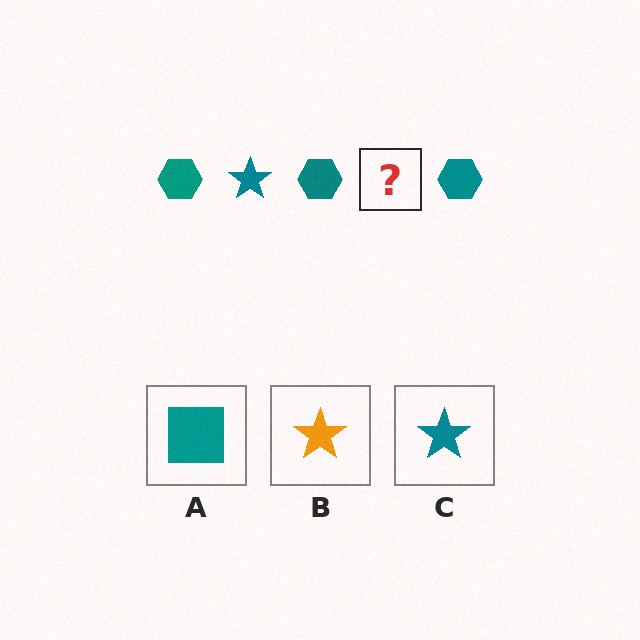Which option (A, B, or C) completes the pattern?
C.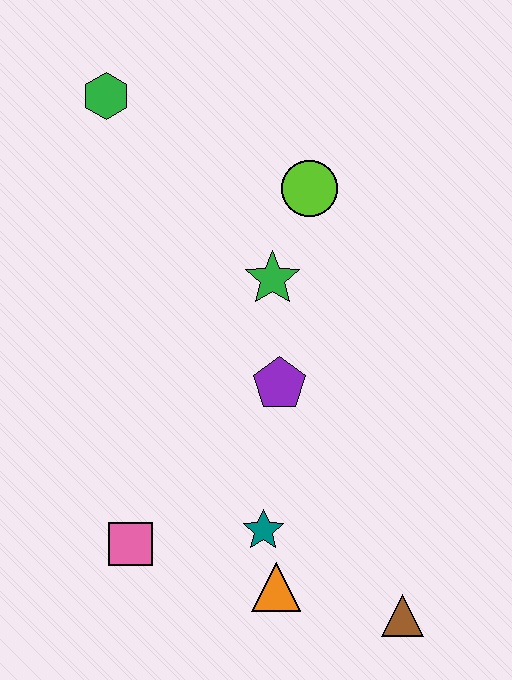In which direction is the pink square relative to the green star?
The pink square is below the green star.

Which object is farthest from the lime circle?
The brown triangle is farthest from the lime circle.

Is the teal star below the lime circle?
Yes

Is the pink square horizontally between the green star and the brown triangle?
No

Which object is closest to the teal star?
The orange triangle is closest to the teal star.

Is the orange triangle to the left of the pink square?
No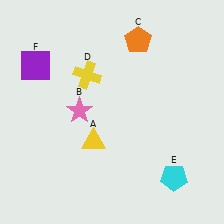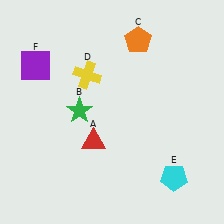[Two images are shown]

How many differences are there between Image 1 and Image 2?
There are 2 differences between the two images.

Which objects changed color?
A changed from yellow to red. B changed from pink to green.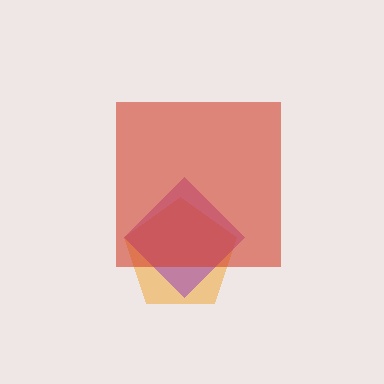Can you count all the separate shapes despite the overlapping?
Yes, there are 3 separate shapes.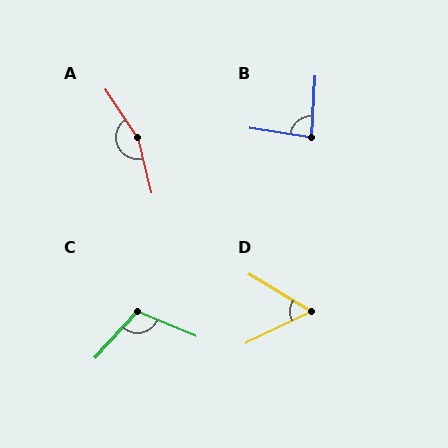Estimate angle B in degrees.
Approximately 84 degrees.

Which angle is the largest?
A, at approximately 160 degrees.